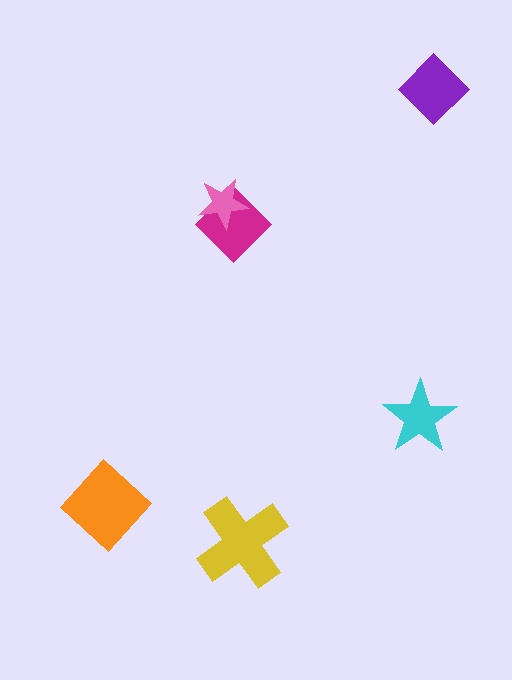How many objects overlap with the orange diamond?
0 objects overlap with the orange diamond.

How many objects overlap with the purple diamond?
0 objects overlap with the purple diamond.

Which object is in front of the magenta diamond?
The pink star is in front of the magenta diamond.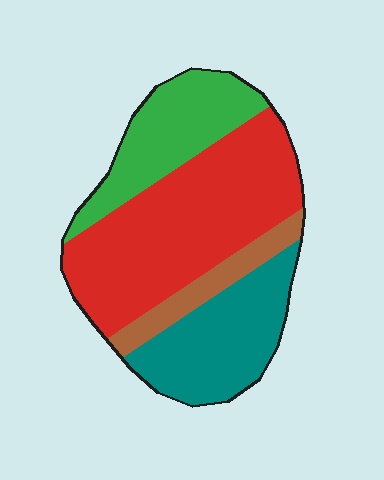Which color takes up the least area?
Brown, at roughly 10%.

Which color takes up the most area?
Red, at roughly 45%.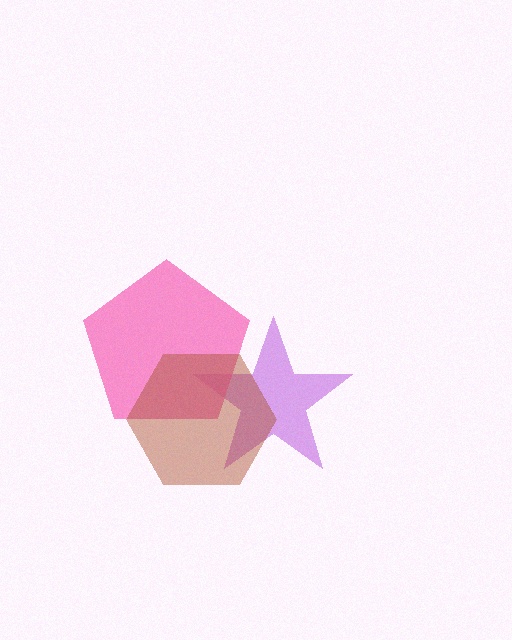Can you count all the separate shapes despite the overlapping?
Yes, there are 3 separate shapes.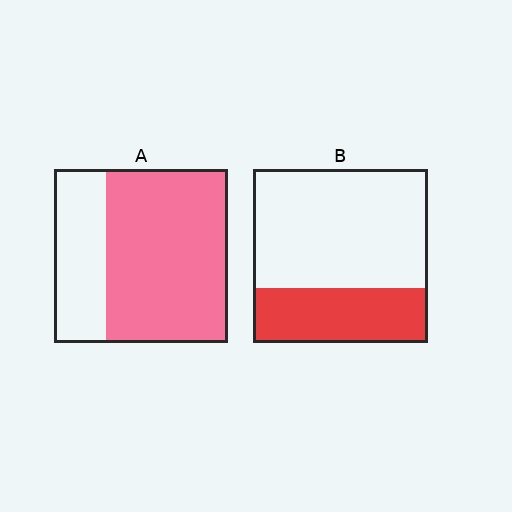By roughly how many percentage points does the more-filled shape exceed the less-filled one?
By roughly 40 percentage points (A over B).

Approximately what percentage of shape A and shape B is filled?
A is approximately 70% and B is approximately 30%.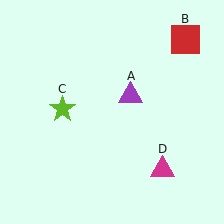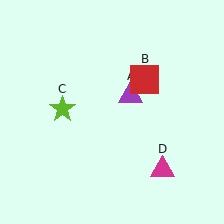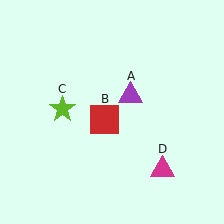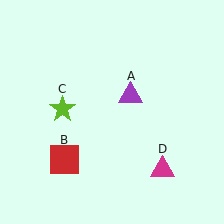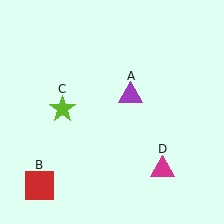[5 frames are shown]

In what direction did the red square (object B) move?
The red square (object B) moved down and to the left.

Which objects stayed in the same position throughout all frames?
Purple triangle (object A) and lime star (object C) and magenta triangle (object D) remained stationary.